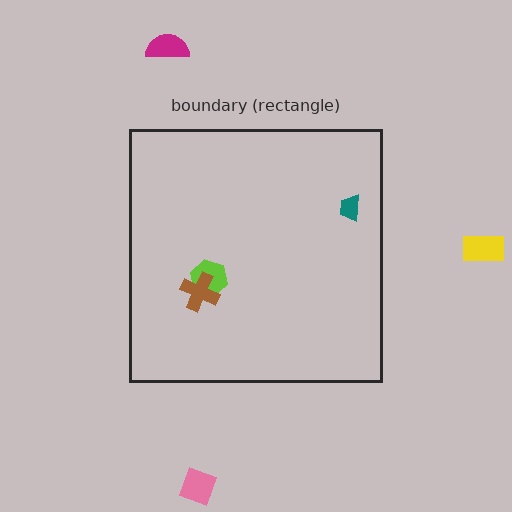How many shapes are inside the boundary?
3 inside, 3 outside.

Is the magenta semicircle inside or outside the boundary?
Outside.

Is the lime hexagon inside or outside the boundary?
Inside.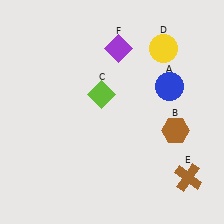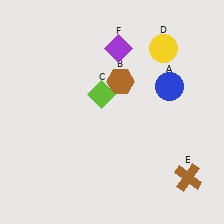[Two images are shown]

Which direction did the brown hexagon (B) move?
The brown hexagon (B) moved left.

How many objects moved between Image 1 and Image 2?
1 object moved between the two images.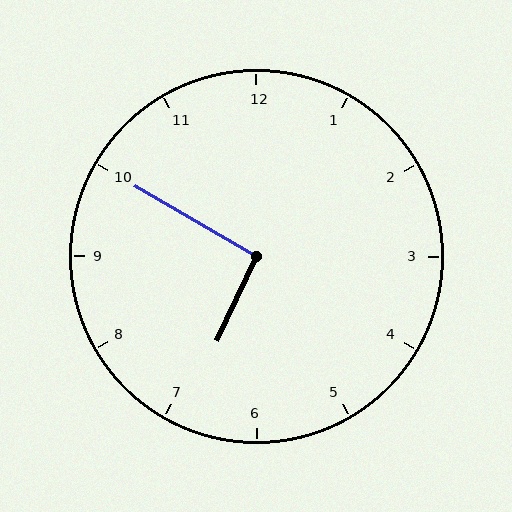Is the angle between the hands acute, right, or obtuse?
It is right.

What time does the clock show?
6:50.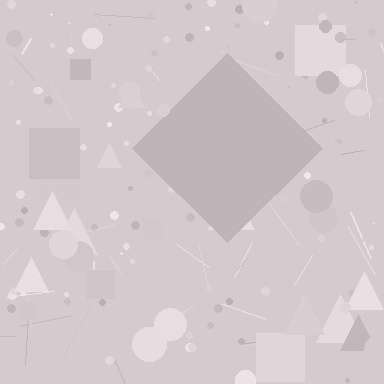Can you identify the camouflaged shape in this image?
The camouflaged shape is a diamond.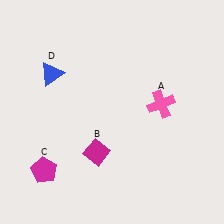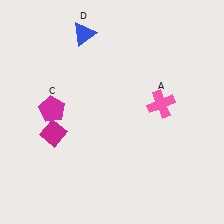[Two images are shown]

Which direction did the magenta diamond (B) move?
The magenta diamond (B) moved left.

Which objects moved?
The objects that moved are: the magenta diamond (B), the magenta pentagon (C), the blue triangle (D).